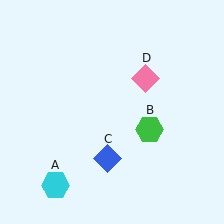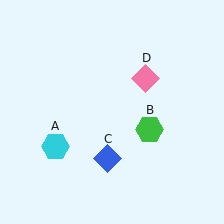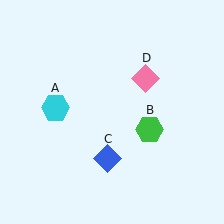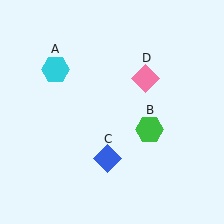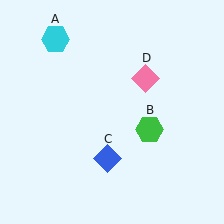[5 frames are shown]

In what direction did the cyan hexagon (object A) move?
The cyan hexagon (object A) moved up.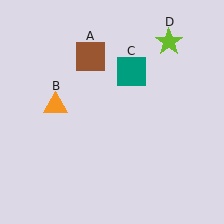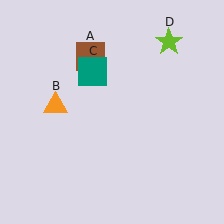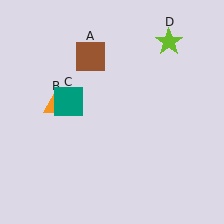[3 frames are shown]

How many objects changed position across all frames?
1 object changed position: teal square (object C).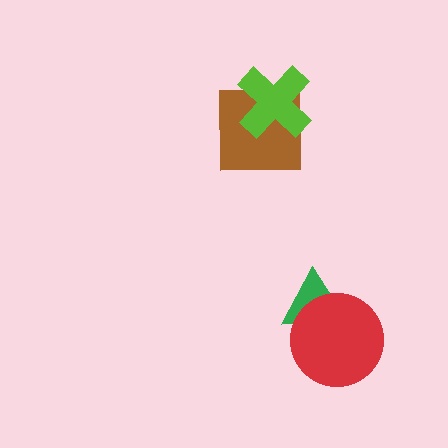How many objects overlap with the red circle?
1 object overlaps with the red circle.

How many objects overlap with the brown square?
1 object overlaps with the brown square.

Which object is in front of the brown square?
The lime cross is in front of the brown square.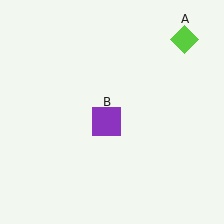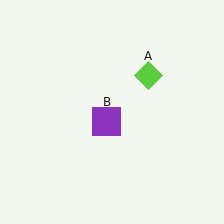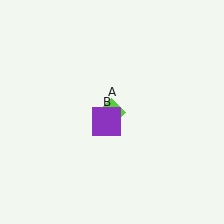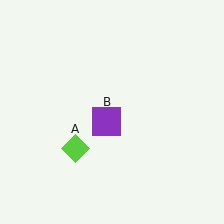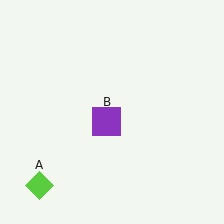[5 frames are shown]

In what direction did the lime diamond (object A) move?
The lime diamond (object A) moved down and to the left.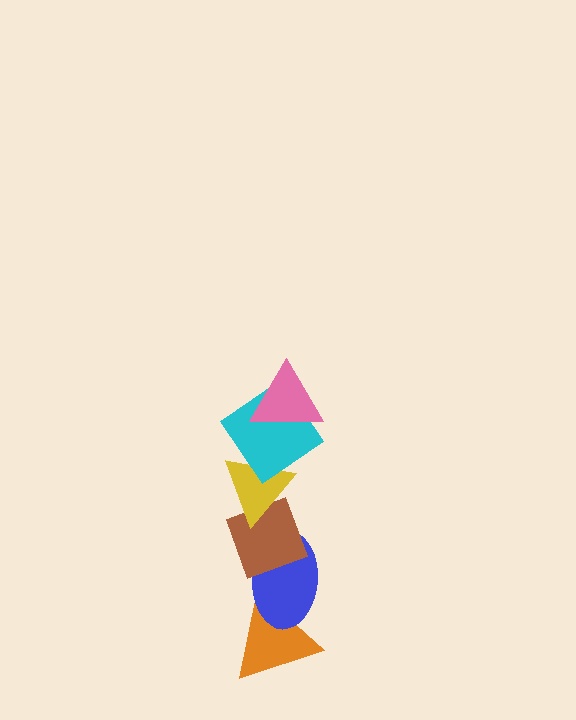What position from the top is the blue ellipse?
The blue ellipse is 5th from the top.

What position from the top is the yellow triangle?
The yellow triangle is 3rd from the top.